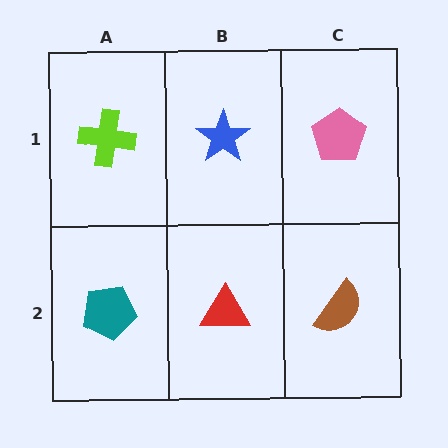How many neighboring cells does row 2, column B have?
3.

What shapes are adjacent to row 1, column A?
A teal pentagon (row 2, column A), a blue star (row 1, column B).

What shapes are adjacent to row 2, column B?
A blue star (row 1, column B), a teal pentagon (row 2, column A), a brown semicircle (row 2, column C).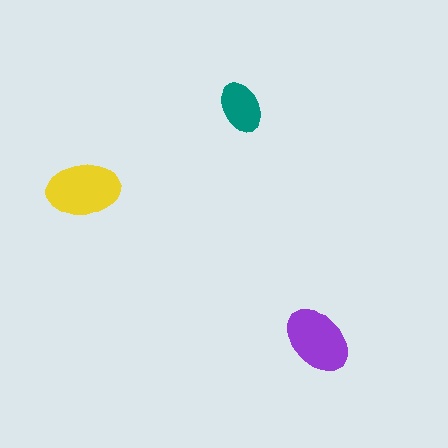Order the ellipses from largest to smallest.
the yellow one, the purple one, the teal one.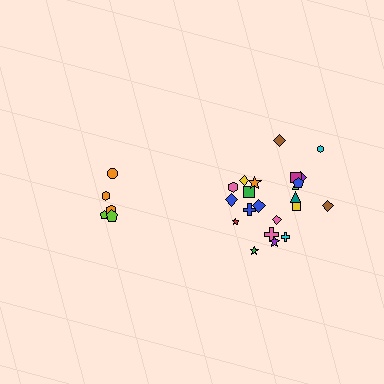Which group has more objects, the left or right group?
The right group.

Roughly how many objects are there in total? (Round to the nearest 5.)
Roughly 25 objects in total.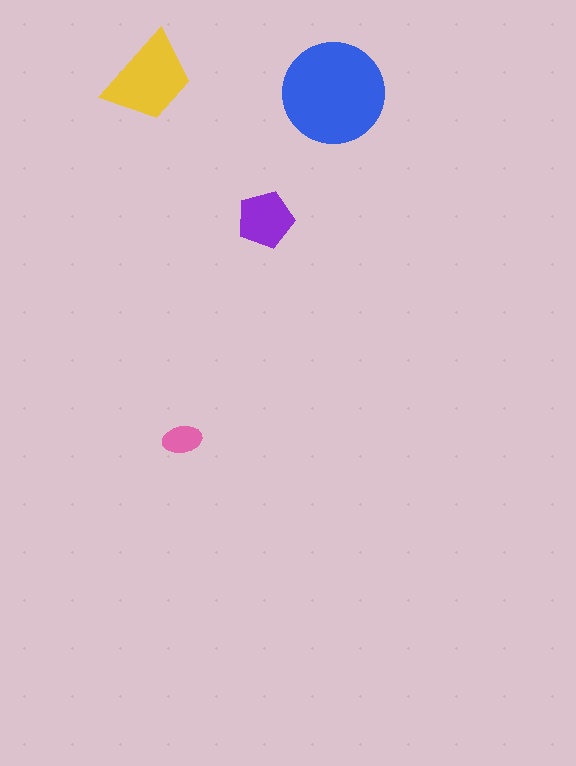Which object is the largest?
The blue circle.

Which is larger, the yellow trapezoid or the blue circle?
The blue circle.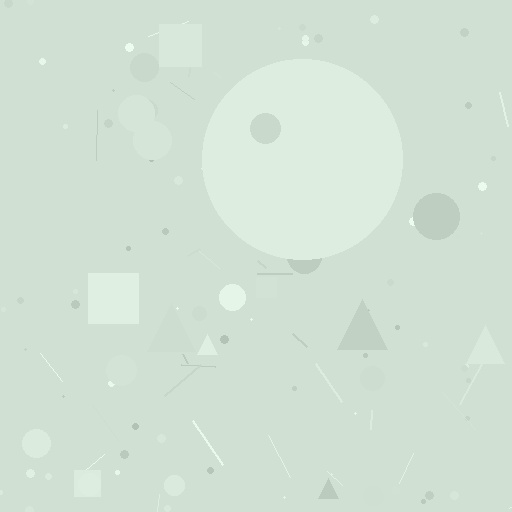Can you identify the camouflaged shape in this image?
The camouflaged shape is a circle.